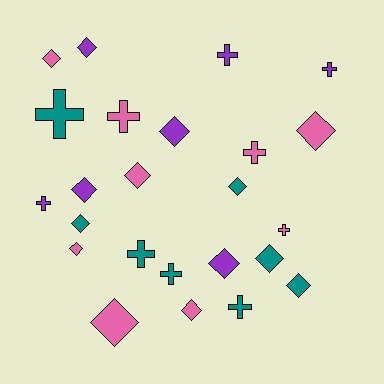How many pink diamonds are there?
There are 6 pink diamonds.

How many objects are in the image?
There are 24 objects.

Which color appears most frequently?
Pink, with 9 objects.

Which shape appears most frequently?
Diamond, with 14 objects.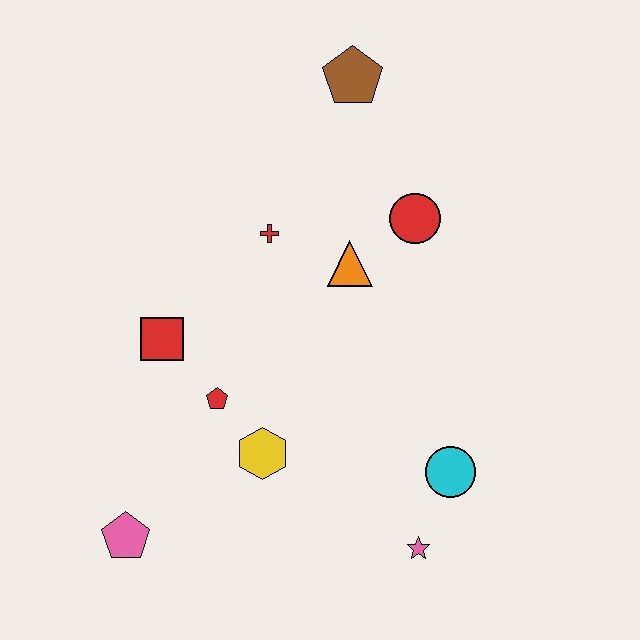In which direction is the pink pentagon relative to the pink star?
The pink pentagon is to the left of the pink star.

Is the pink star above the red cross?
No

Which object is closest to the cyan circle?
The pink star is closest to the cyan circle.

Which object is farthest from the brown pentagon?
The pink pentagon is farthest from the brown pentagon.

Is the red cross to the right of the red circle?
No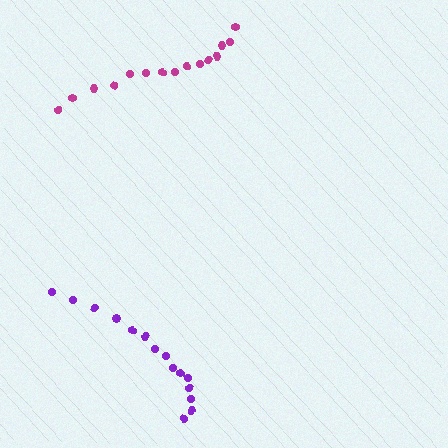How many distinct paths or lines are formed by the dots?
There are 2 distinct paths.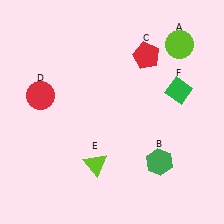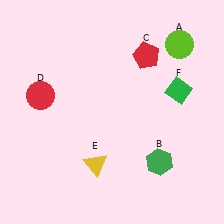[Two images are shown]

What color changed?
The triangle (E) changed from lime in Image 1 to yellow in Image 2.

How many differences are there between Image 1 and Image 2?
There is 1 difference between the two images.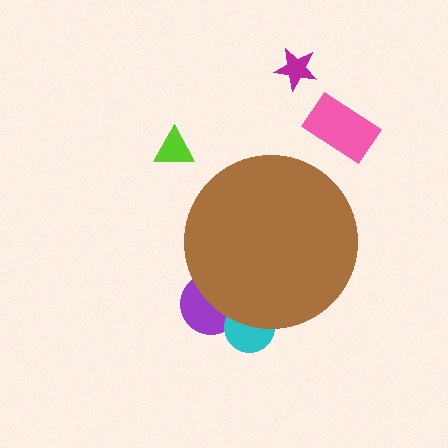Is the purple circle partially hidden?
Yes, the purple circle is partially hidden behind the brown circle.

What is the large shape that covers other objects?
A brown circle.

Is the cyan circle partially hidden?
Yes, the cyan circle is partially hidden behind the brown circle.